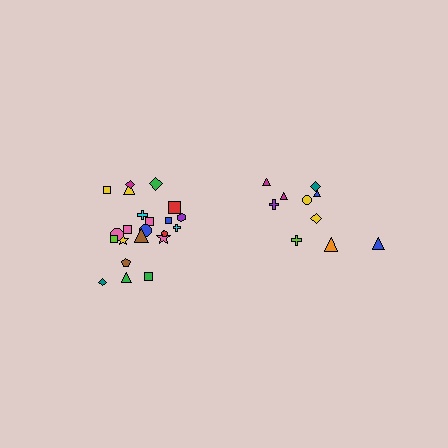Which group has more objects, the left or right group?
The left group.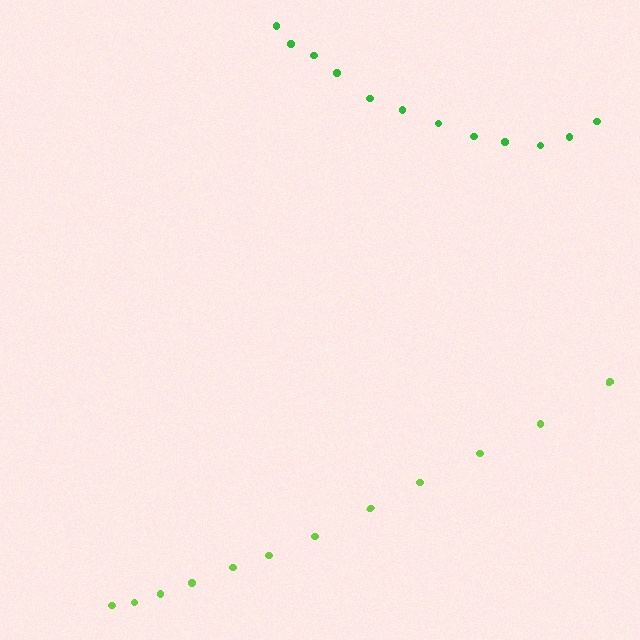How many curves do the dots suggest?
There are 2 distinct paths.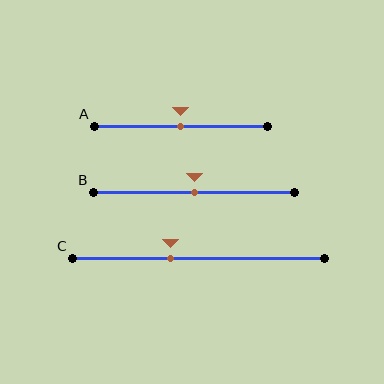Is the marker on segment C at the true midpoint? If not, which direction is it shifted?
No, the marker on segment C is shifted to the left by about 11% of the segment length.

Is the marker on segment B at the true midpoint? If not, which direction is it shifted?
Yes, the marker on segment B is at the true midpoint.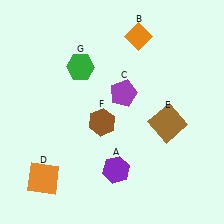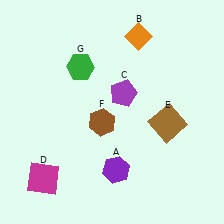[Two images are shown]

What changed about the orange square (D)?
In Image 1, D is orange. In Image 2, it changed to magenta.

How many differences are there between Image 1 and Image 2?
There is 1 difference between the two images.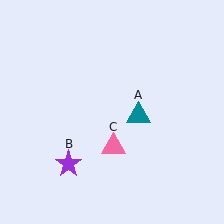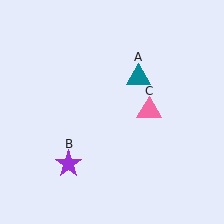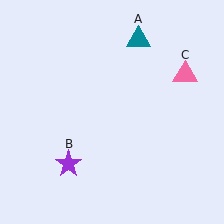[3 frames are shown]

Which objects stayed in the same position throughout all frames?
Purple star (object B) remained stationary.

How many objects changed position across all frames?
2 objects changed position: teal triangle (object A), pink triangle (object C).